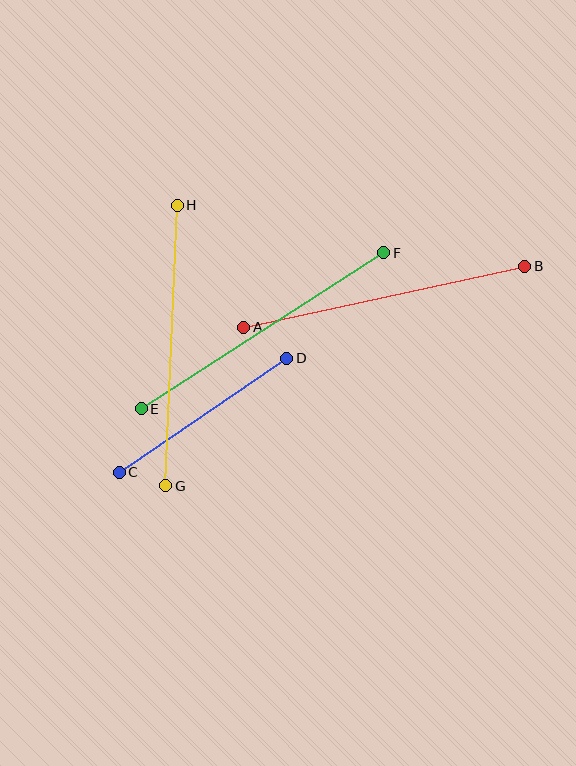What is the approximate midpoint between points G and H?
The midpoint is at approximately (171, 346) pixels.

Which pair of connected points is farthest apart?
Points E and F are farthest apart.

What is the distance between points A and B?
The distance is approximately 288 pixels.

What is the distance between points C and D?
The distance is approximately 203 pixels.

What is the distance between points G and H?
The distance is approximately 281 pixels.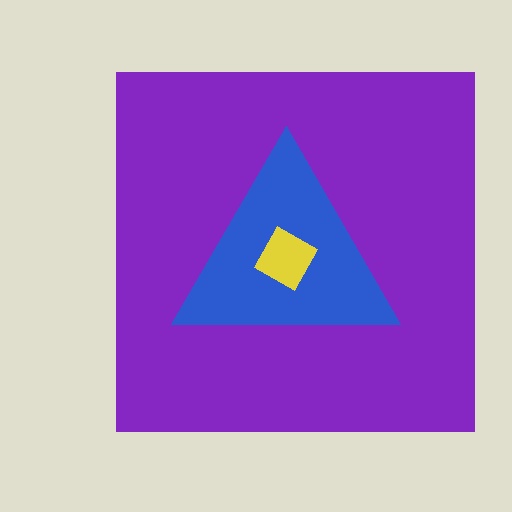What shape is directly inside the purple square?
The blue triangle.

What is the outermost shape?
The purple square.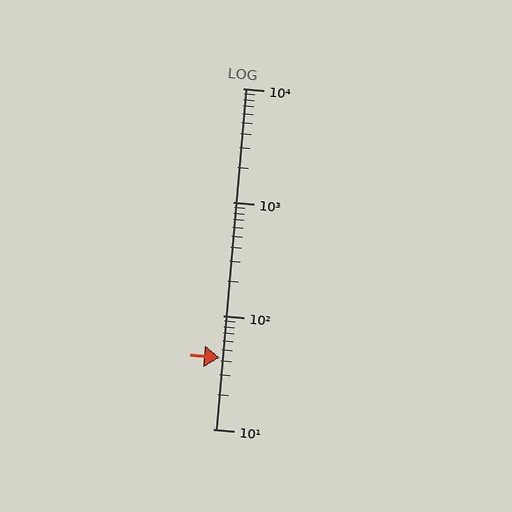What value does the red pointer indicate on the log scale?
The pointer indicates approximately 42.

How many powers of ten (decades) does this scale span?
The scale spans 3 decades, from 10 to 10000.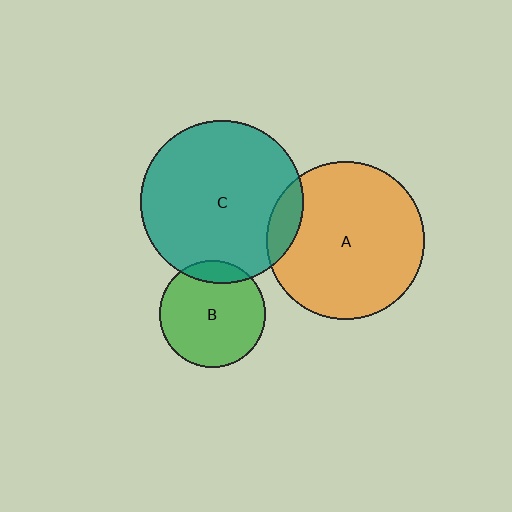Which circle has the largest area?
Circle C (teal).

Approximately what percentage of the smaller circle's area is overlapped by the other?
Approximately 10%.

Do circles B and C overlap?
Yes.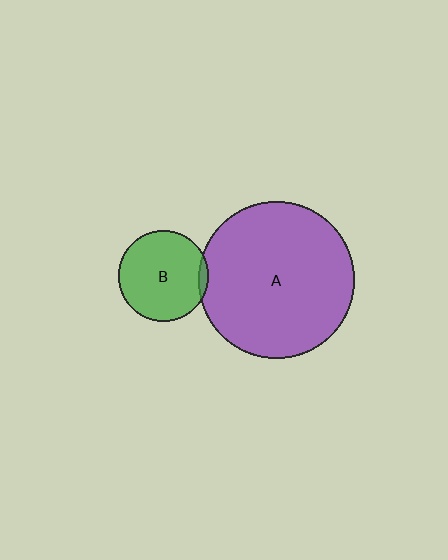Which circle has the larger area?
Circle A (purple).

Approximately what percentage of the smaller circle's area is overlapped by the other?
Approximately 5%.